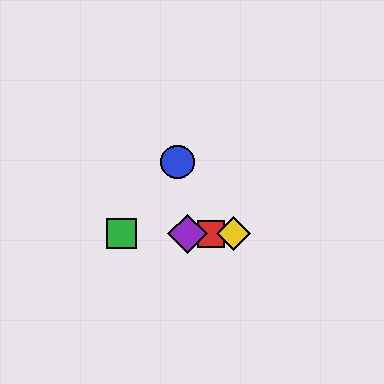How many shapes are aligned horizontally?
4 shapes (the red square, the green square, the yellow diamond, the purple diamond) are aligned horizontally.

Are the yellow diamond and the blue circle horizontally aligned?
No, the yellow diamond is at y≈234 and the blue circle is at y≈162.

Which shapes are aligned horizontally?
The red square, the green square, the yellow diamond, the purple diamond are aligned horizontally.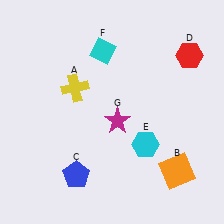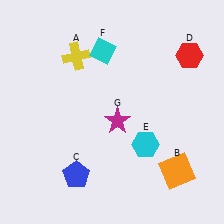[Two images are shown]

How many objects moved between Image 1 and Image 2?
1 object moved between the two images.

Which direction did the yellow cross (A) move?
The yellow cross (A) moved up.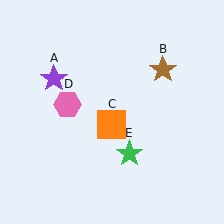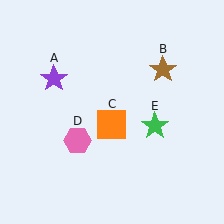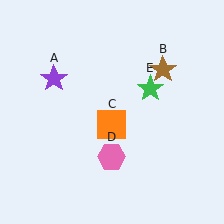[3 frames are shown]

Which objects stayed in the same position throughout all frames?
Purple star (object A) and brown star (object B) and orange square (object C) remained stationary.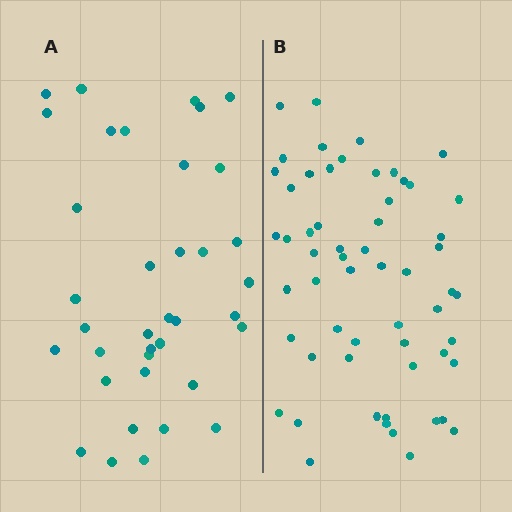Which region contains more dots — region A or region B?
Region B (the right region) has more dots.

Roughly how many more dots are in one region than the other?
Region B has approximately 20 more dots than region A.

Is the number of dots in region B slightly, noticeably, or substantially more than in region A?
Region B has substantially more. The ratio is roughly 1.6 to 1.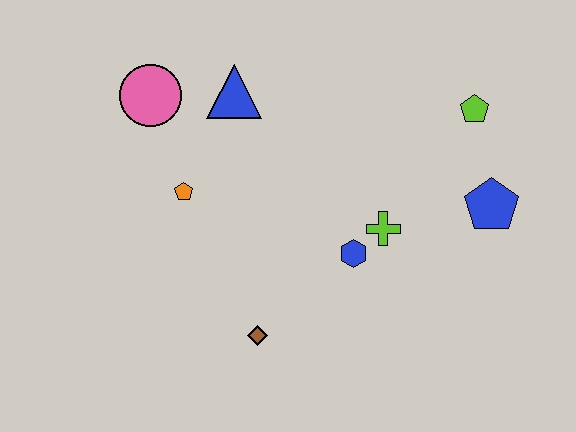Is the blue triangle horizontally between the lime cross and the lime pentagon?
No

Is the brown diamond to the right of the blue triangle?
Yes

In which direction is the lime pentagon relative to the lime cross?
The lime pentagon is above the lime cross.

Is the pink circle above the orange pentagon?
Yes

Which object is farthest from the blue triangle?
The blue pentagon is farthest from the blue triangle.